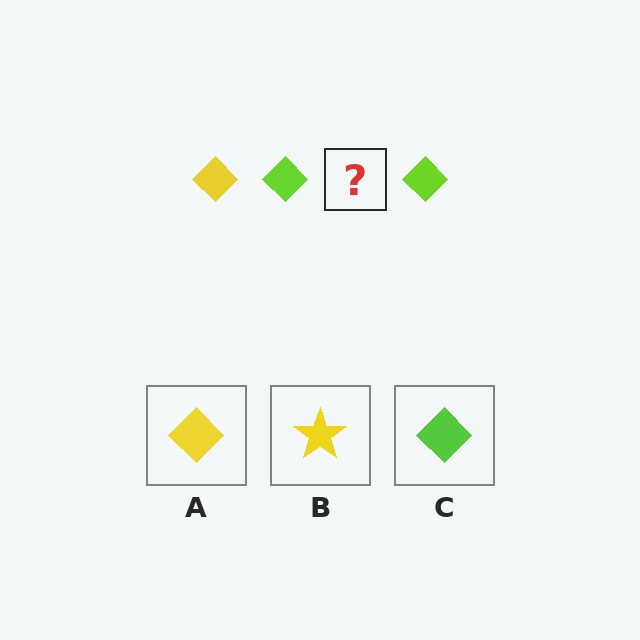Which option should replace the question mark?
Option A.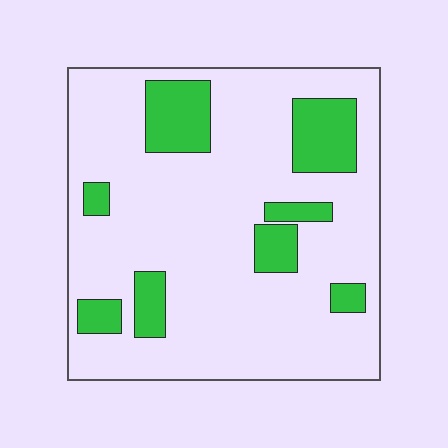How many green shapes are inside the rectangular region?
8.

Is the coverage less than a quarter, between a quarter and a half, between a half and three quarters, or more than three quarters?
Less than a quarter.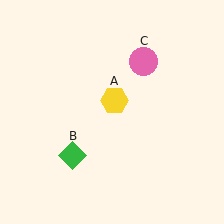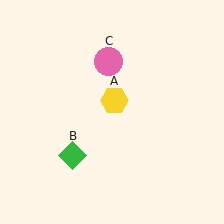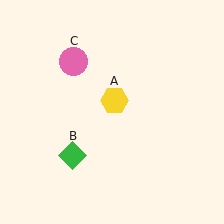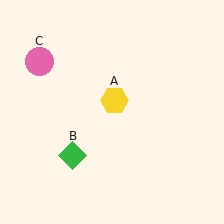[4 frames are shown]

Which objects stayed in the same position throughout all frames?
Yellow hexagon (object A) and green diamond (object B) remained stationary.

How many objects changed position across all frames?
1 object changed position: pink circle (object C).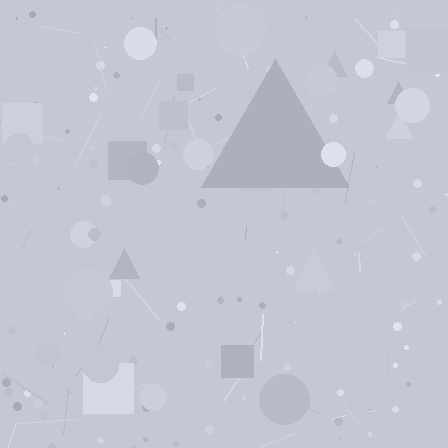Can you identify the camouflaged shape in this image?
The camouflaged shape is a triangle.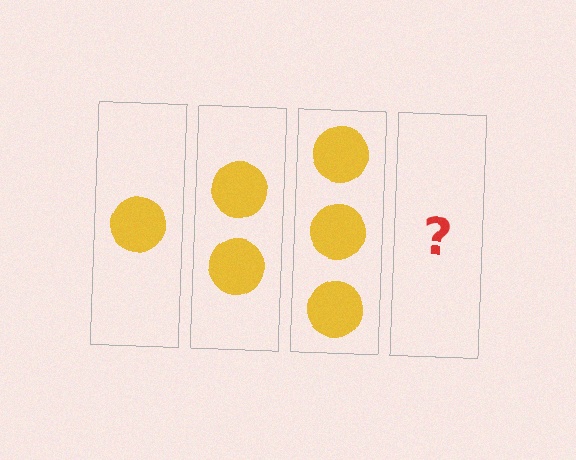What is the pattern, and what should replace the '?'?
The pattern is that each step adds one more circle. The '?' should be 4 circles.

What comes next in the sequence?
The next element should be 4 circles.